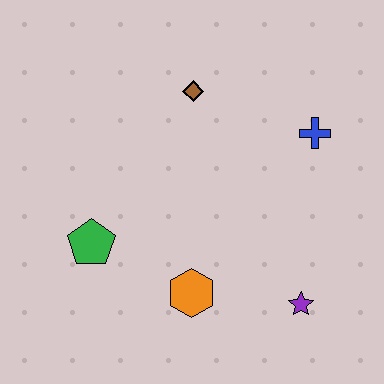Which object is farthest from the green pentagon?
The blue cross is farthest from the green pentagon.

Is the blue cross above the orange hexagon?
Yes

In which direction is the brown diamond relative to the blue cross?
The brown diamond is to the left of the blue cross.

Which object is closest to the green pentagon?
The orange hexagon is closest to the green pentagon.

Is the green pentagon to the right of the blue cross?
No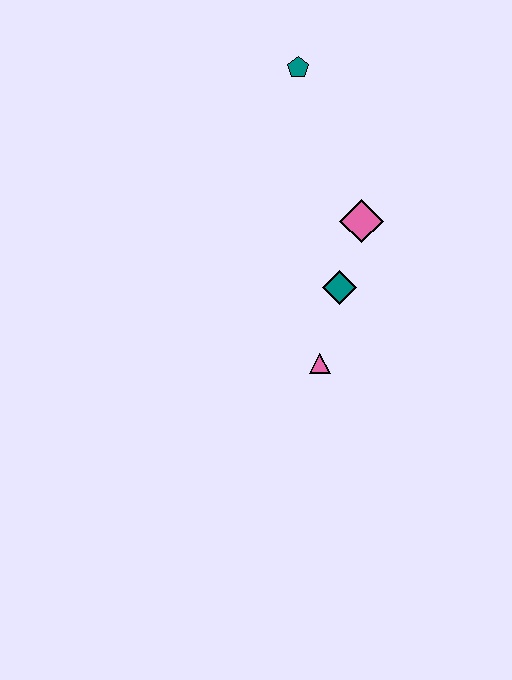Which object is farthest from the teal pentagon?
The pink triangle is farthest from the teal pentagon.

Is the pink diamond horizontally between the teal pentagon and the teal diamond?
No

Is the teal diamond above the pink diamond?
No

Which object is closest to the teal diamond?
The pink diamond is closest to the teal diamond.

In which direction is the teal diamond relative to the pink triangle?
The teal diamond is above the pink triangle.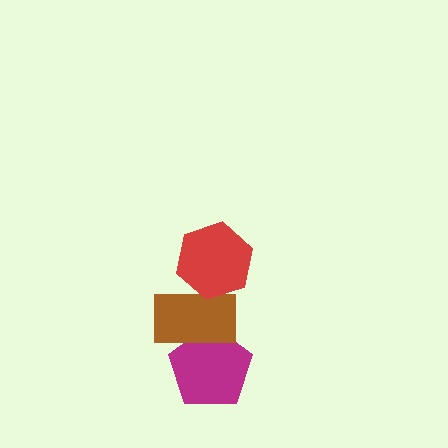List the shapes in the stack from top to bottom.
From top to bottom: the red hexagon, the brown rectangle, the magenta pentagon.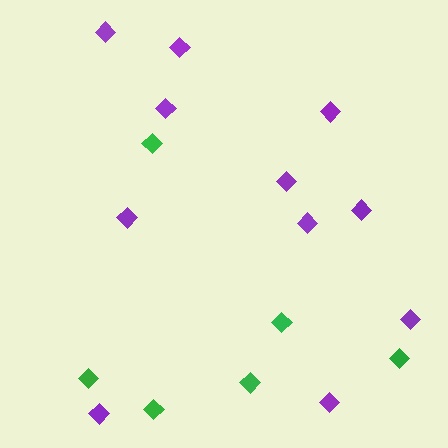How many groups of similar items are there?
There are 2 groups: one group of green diamonds (6) and one group of purple diamonds (11).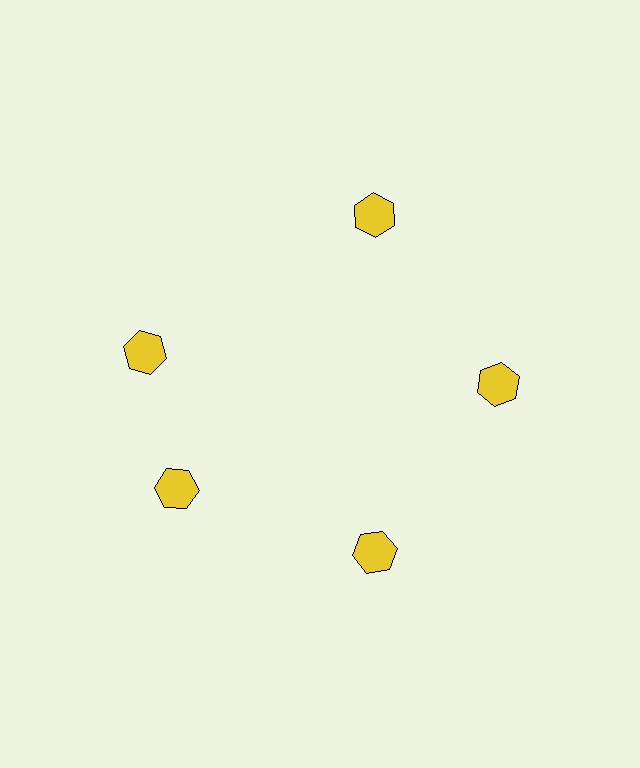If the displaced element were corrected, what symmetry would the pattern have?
It would have 5-fold rotational symmetry — the pattern would map onto itself every 72 degrees.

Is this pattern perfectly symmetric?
No. The 5 yellow hexagons are arranged in a ring, but one element near the 10 o'clock position is rotated out of alignment along the ring, breaking the 5-fold rotational symmetry.